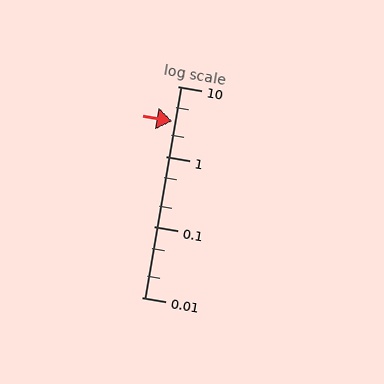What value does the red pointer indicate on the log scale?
The pointer indicates approximately 3.2.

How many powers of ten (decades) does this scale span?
The scale spans 3 decades, from 0.01 to 10.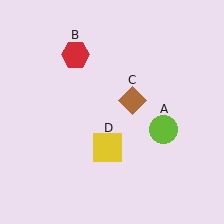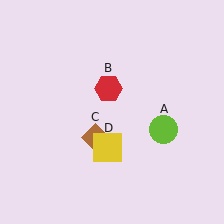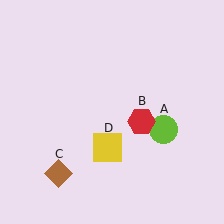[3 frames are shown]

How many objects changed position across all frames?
2 objects changed position: red hexagon (object B), brown diamond (object C).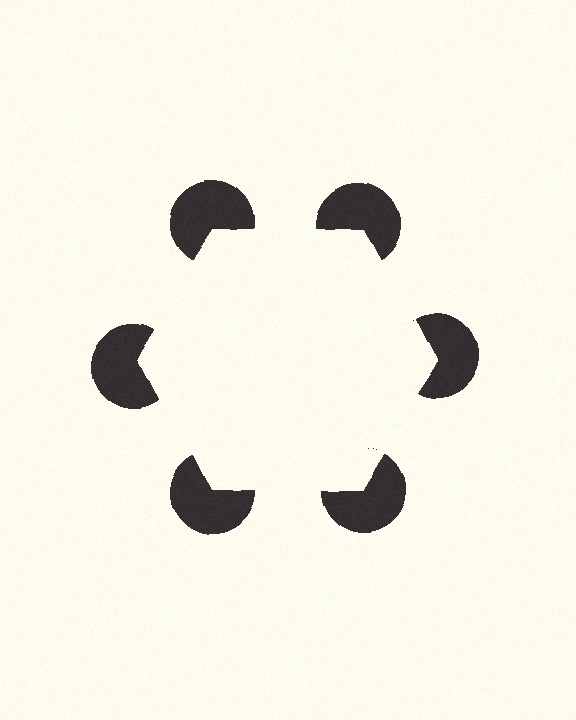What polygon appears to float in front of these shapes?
An illusory hexagon — its edges are inferred from the aligned wedge cuts in the pac-man discs, not physically drawn.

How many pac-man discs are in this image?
There are 6 — one at each vertex of the illusory hexagon.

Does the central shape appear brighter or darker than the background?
It typically appears slightly brighter than the background, even though no actual brightness change is drawn.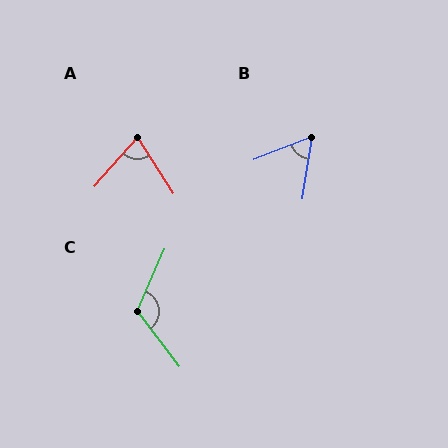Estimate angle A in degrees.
Approximately 74 degrees.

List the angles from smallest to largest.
B (60°), A (74°), C (119°).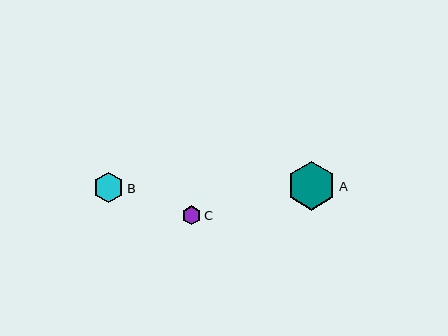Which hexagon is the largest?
Hexagon A is the largest with a size of approximately 48 pixels.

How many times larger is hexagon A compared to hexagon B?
Hexagon A is approximately 1.6 times the size of hexagon B.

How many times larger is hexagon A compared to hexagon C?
Hexagon A is approximately 2.5 times the size of hexagon C.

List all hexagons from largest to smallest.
From largest to smallest: A, B, C.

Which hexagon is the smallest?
Hexagon C is the smallest with a size of approximately 19 pixels.